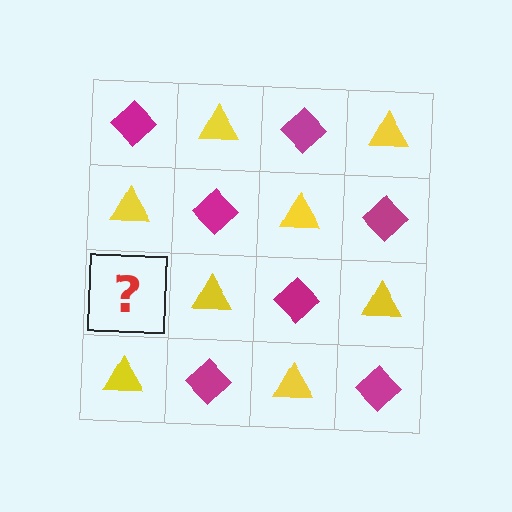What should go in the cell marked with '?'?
The missing cell should contain a magenta diamond.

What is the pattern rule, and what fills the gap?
The rule is that it alternates magenta diamond and yellow triangle in a checkerboard pattern. The gap should be filled with a magenta diamond.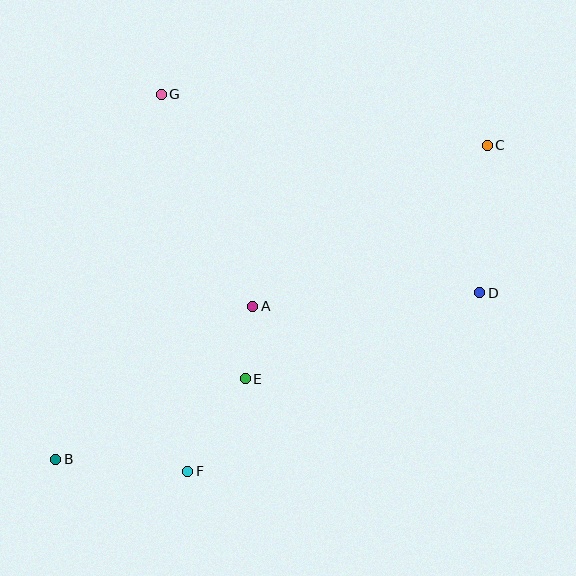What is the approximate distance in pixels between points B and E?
The distance between B and E is approximately 206 pixels.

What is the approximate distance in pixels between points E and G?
The distance between E and G is approximately 297 pixels.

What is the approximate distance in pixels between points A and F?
The distance between A and F is approximately 178 pixels.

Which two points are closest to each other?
Points A and E are closest to each other.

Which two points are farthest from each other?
Points B and C are farthest from each other.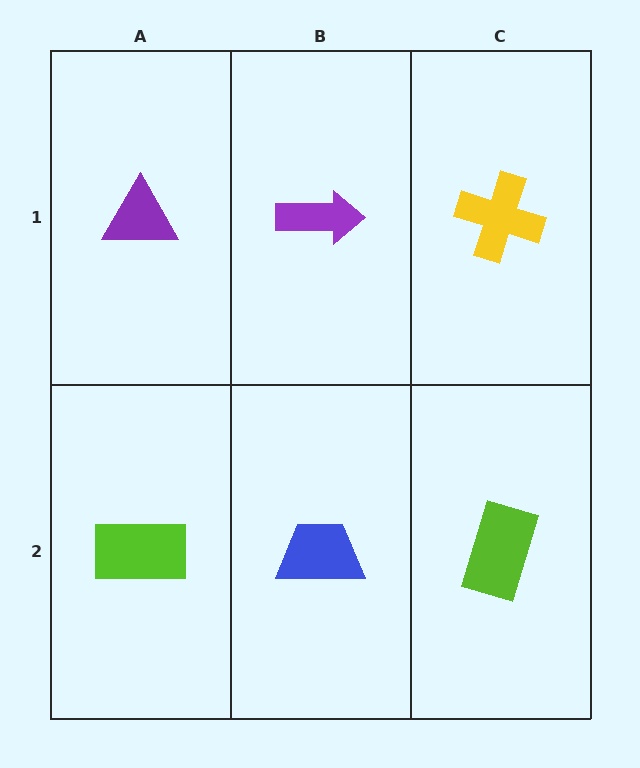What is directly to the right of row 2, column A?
A blue trapezoid.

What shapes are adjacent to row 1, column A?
A lime rectangle (row 2, column A), a purple arrow (row 1, column B).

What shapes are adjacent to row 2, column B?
A purple arrow (row 1, column B), a lime rectangle (row 2, column A), a lime rectangle (row 2, column C).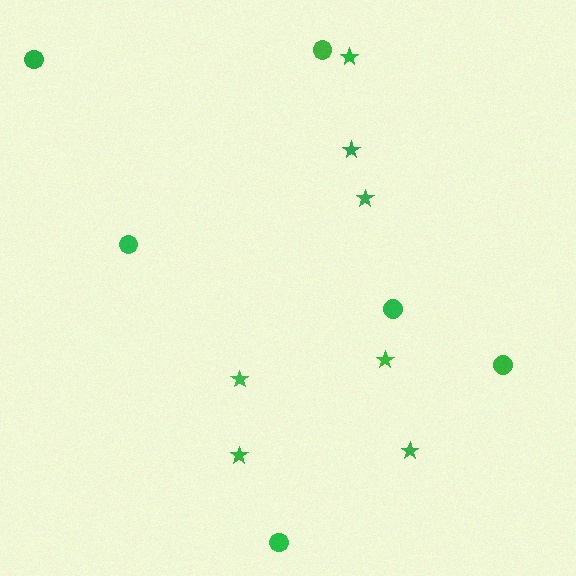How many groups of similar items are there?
There are 2 groups: one group of stars (7) and one group of circles (6).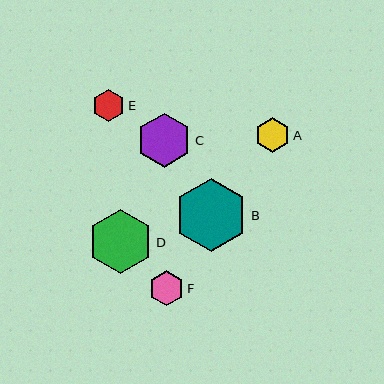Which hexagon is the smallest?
Hexagon E is the smallest with a size of approximately 32 pixels.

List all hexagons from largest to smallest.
From largest to smallest: B, D, C, A, F, E.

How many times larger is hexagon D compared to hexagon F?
Hexagon D is approximately 1.8 times the size of hexagon F.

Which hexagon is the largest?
Hexagon B is the largest with a size of approximately 74 pixels.